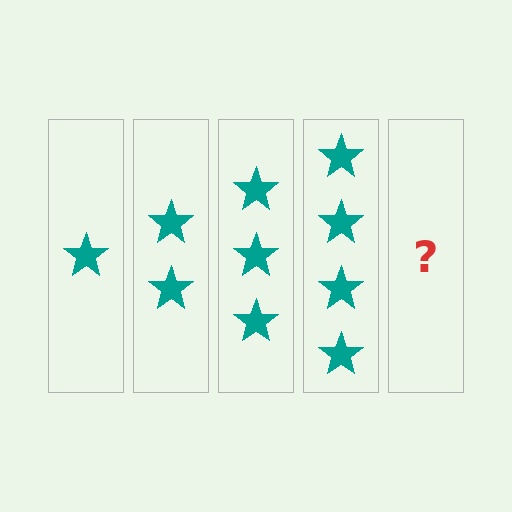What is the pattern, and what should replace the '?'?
The pattern is that each step adds one more star. The '?' should be 5 stars.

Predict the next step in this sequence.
The next step is 5 stars.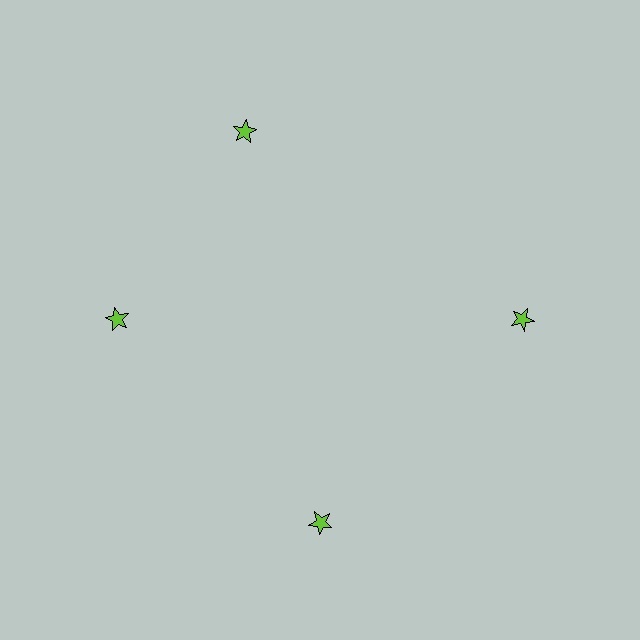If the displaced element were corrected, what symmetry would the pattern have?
It would have 4-fold rotational symmetry — the pattern would map onto itself every 90 degrees.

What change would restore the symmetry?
The symmetry would be restored by rotating it back into even spacing with its neighbors so that all 4 stars sit at equal angles and equal distance from the center.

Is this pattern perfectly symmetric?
No. The 4 lime stars are arranged in a ring, but one element near the 12 o'clock position is rotated out of alignment along the ring, breaking the 4-fold rotational symmetry.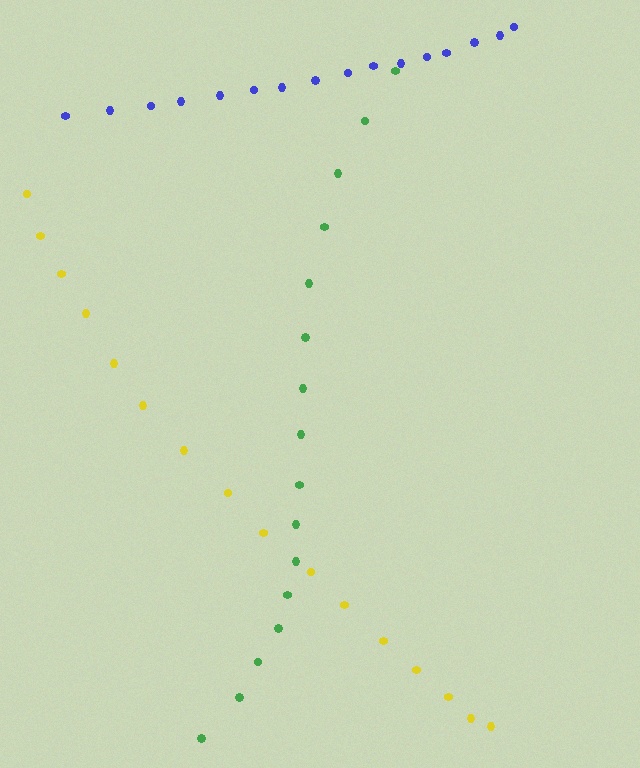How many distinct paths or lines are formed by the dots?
There are 3 distinct paths.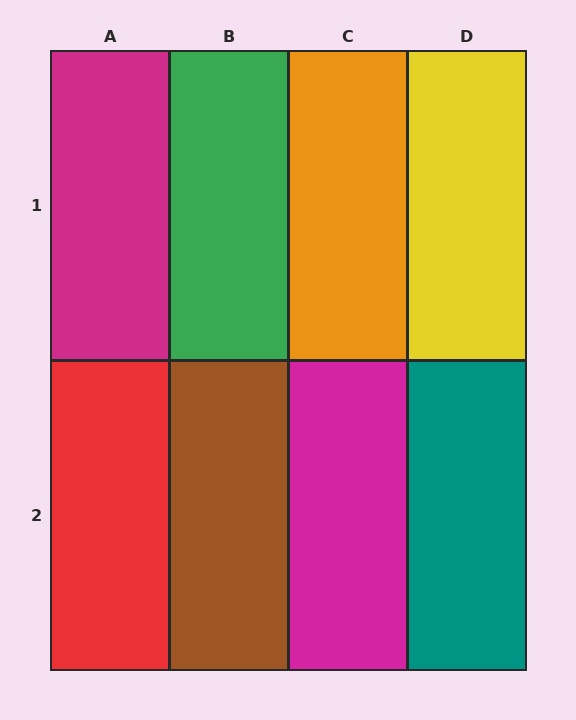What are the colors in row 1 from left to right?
Magenta, green, orange, yellow.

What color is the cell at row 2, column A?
Red.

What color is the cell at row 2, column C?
Magenta.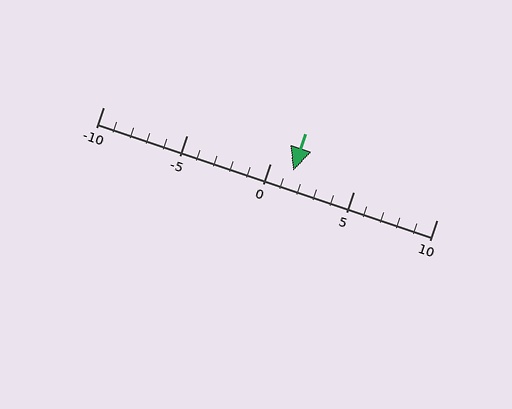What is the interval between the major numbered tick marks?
The major tick marks are spaced 5 units apart.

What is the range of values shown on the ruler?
The ruler shows values from -10 to 10.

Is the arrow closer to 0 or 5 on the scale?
The arrow is closer to 0.